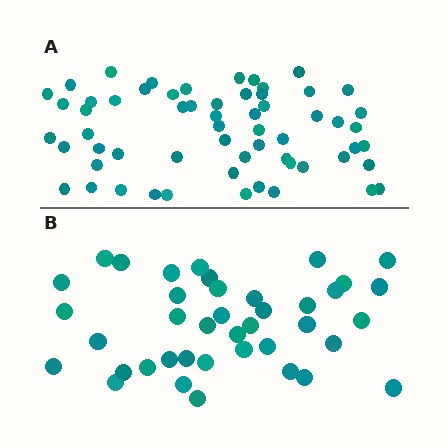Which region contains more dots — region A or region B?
Region A (the top region) has more dots.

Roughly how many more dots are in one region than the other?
Region A has approximately 20 more dots than region B.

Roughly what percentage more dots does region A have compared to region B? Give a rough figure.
About 50% more.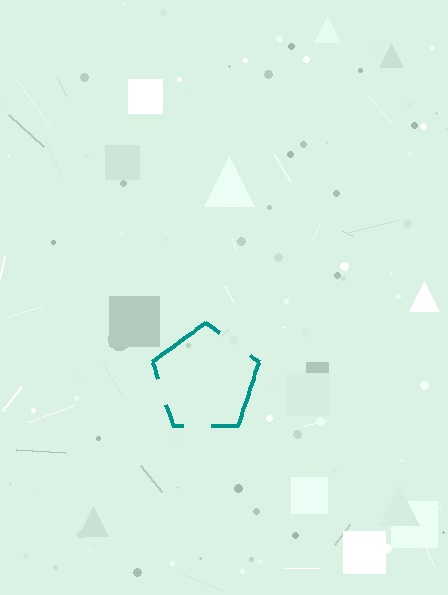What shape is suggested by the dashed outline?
The dashed outline suggests a pentagon.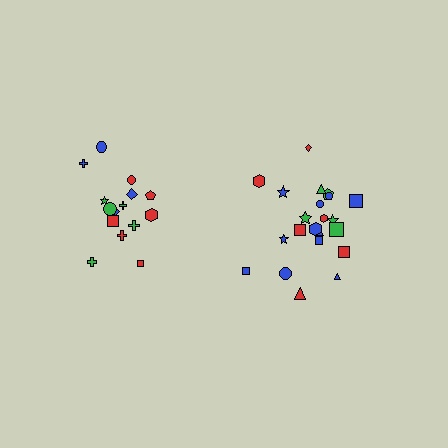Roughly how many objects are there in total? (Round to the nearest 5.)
Roughly 35 objects in total.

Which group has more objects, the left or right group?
The right group.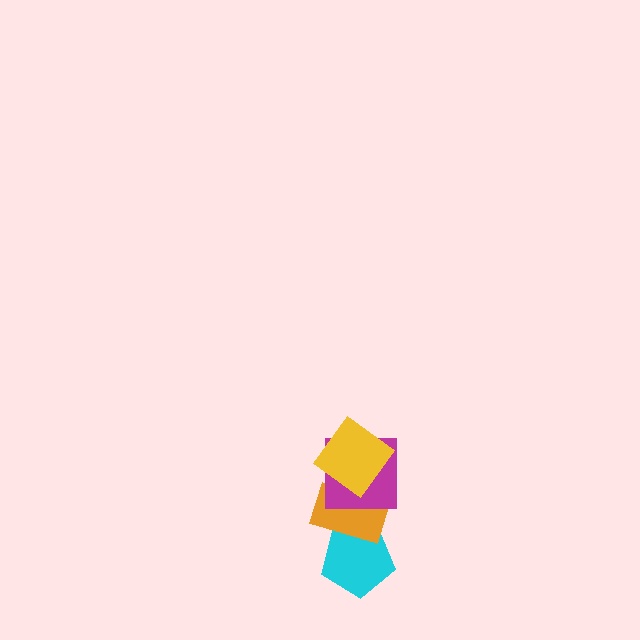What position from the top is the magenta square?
The magenta square is 2nd from the top.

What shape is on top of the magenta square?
The yellow diamond is on top of the magenta square.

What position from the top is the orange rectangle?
The orange rectangle is 3rd from the top.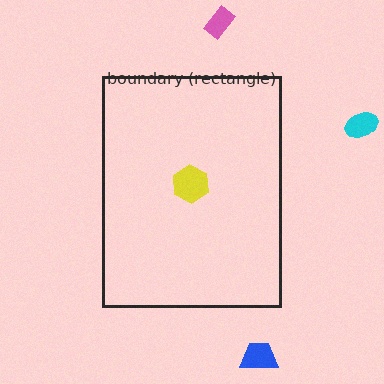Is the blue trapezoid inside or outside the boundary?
Outside.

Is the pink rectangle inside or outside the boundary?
Outside.